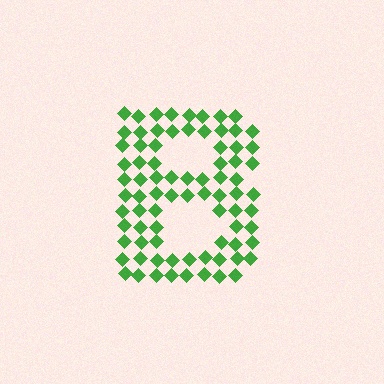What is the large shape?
The large shape is the letter B.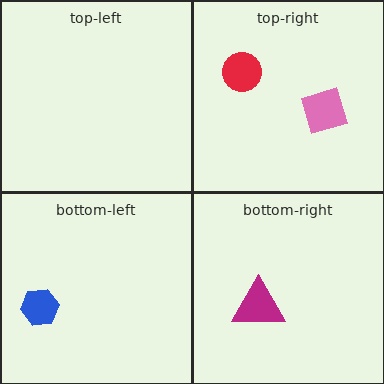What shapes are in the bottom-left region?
The blue hexagon.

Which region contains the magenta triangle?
The bottom-right region.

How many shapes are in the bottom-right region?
1.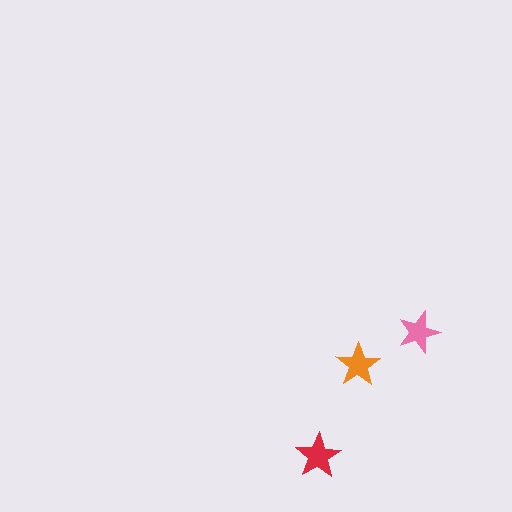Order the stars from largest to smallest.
the red one, the orange one, the pink one.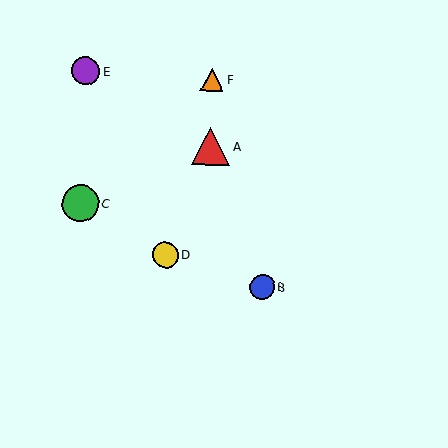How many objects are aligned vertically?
2 objects (A, F) are aligned vertically.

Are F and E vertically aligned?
No, F is at x≈212 and E is at x≈86.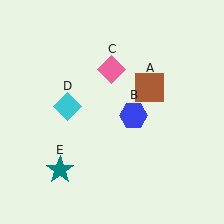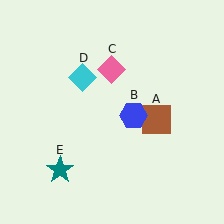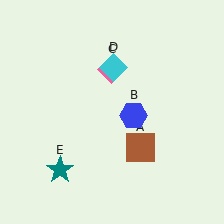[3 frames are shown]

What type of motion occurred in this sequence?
The brown square (object A), cyan diamond (object D) rotated clockwise around the center of the scene.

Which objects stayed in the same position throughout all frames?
Blue hexagon (object B) and pink diamond (object C) and teal star (object E) remained stationary.